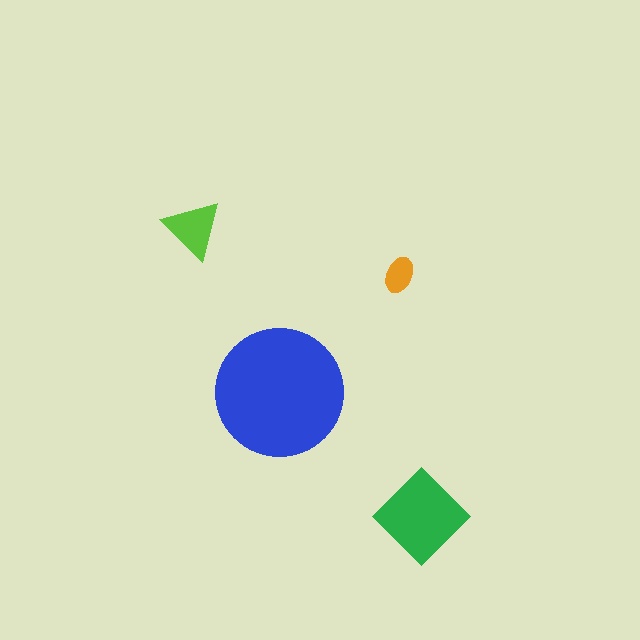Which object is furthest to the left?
The lime triangle is leftmost.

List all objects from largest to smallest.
The blue circle, the green diamond, the lime triangle, the orange ellipse.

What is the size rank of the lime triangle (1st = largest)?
3rd.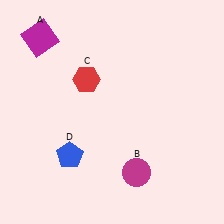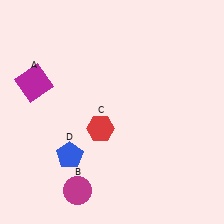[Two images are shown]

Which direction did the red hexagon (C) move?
The red hexagon (C) moved down.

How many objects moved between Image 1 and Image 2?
3 objects moved between the two images.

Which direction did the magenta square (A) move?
The magenta square (A) moved down.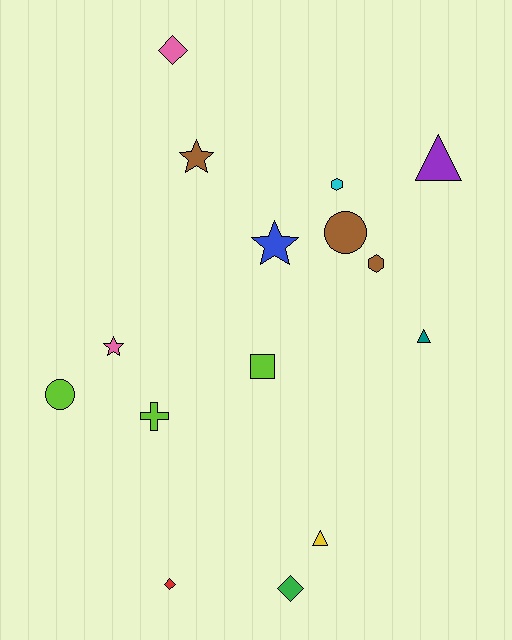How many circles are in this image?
There are 2 circles.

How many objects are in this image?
There are 15 objects.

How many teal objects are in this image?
There is 1 teal object.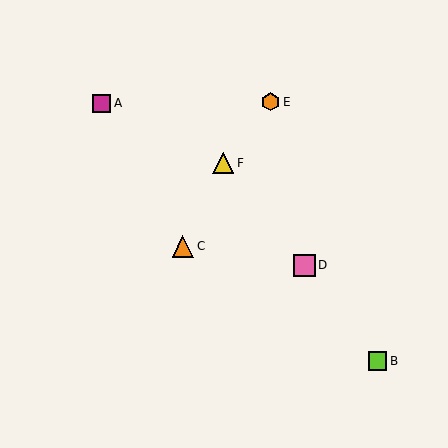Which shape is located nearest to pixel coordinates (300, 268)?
The pink square (labeled D) at (304, 265) is nearest to that location.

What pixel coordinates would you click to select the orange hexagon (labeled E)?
Click at (271, 102) to select the orange hexagon E.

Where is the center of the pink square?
The center of the pink square is at (304, 265).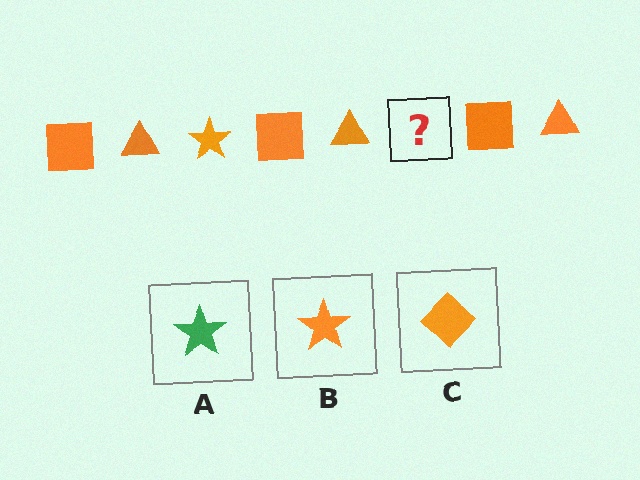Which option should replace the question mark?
Option B.